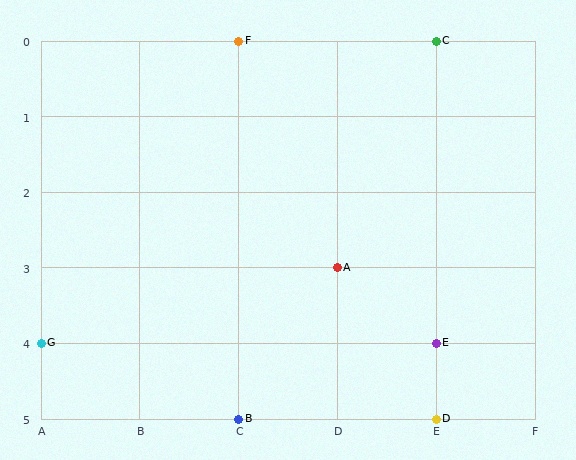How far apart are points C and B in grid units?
Points C and B are 2 columns and 5 rows apart (about 5.4 grid units diagonally).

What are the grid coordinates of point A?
Point A is at grid coordinates (D, 3).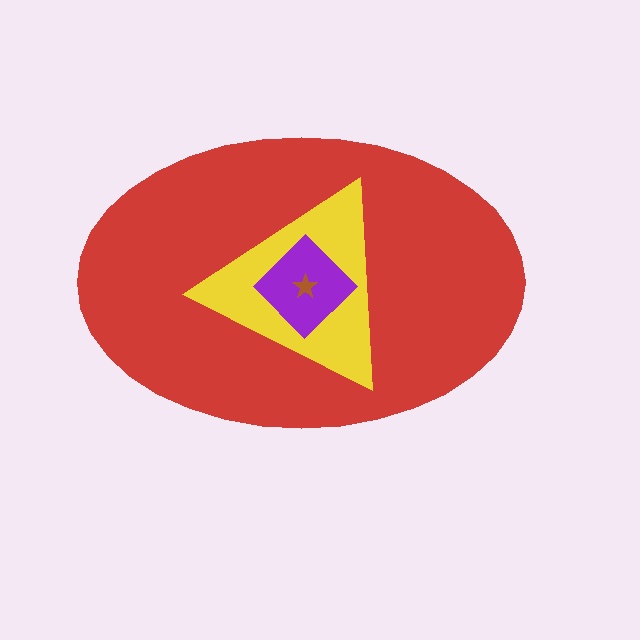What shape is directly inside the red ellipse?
The yellow triangle.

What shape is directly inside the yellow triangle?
The purple diamond.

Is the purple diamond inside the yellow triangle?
Yes.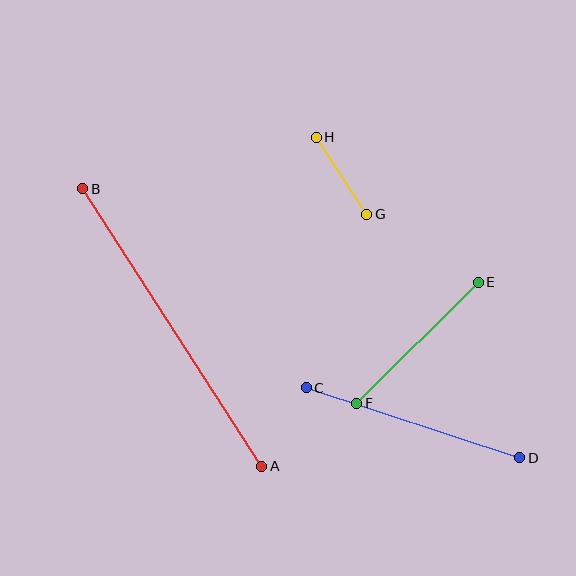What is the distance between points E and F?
The distance is approximately 171 pixels.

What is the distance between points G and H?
The distance is approximately 92 pixels.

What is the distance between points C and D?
The distance is approximately 225 pixels.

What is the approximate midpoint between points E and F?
The midpoint is at approximately (417, 343) pixels.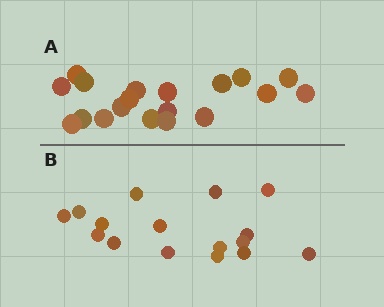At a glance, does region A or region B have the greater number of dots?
Region A (the top region) has more dots.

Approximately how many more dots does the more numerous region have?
Region A has just a few more — roughly 2 or 3 more dots than region B.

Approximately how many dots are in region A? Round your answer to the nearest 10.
About 20 dots. (The exact count is 19, which rounds to 20.)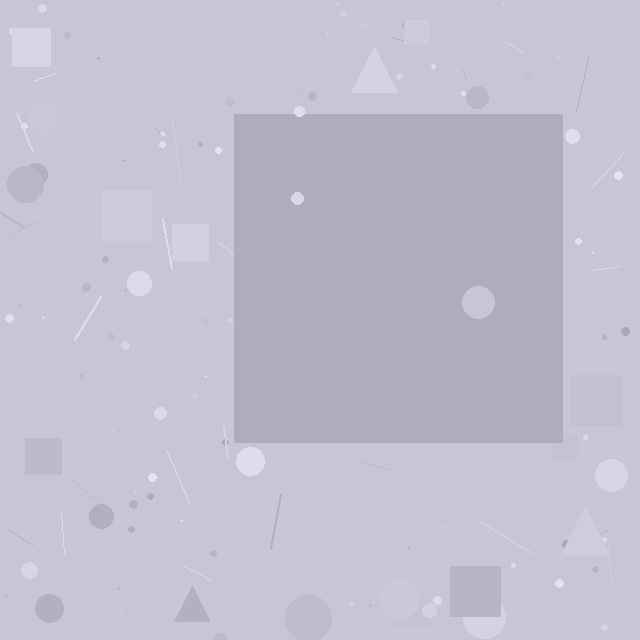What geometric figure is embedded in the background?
A square is embedded in the background.